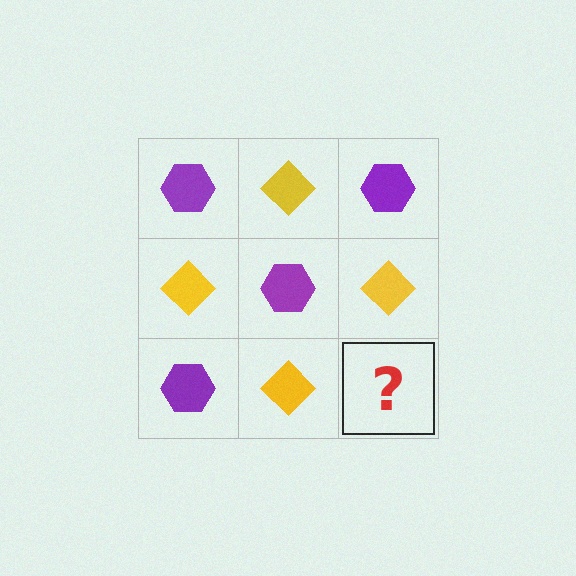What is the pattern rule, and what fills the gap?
The rule is that it alternates purple hexagon and yellow diamond in a checkerboard pattern. The gap should be filled with a purple hexagon.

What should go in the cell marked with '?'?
The missing cell should contain a purple hexagon.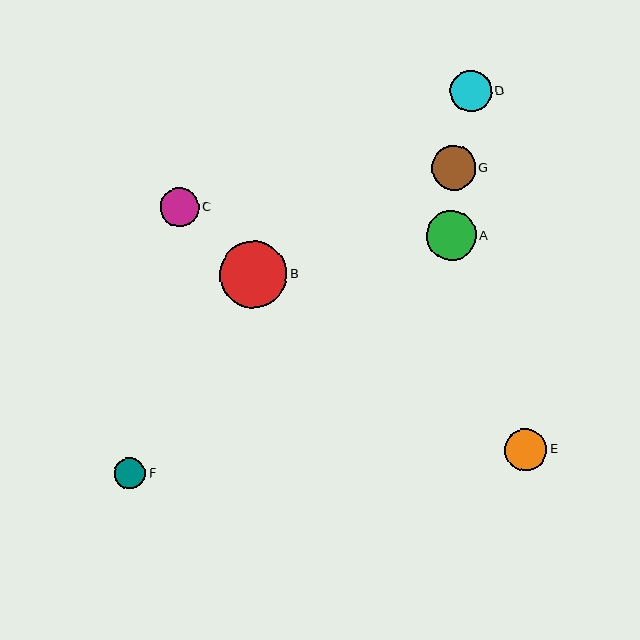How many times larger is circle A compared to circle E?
Circle A is approximately 1.2 times the size of circle E.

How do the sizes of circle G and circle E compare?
Circle G and circle E are approximately the same size.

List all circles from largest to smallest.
From largest to smallest: B, A, G, E, D, C, F.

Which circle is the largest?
Circle B is the largest with a size of approximately 67 pixels.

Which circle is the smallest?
Circle F is the smallest with a size of approximately 31 pixels.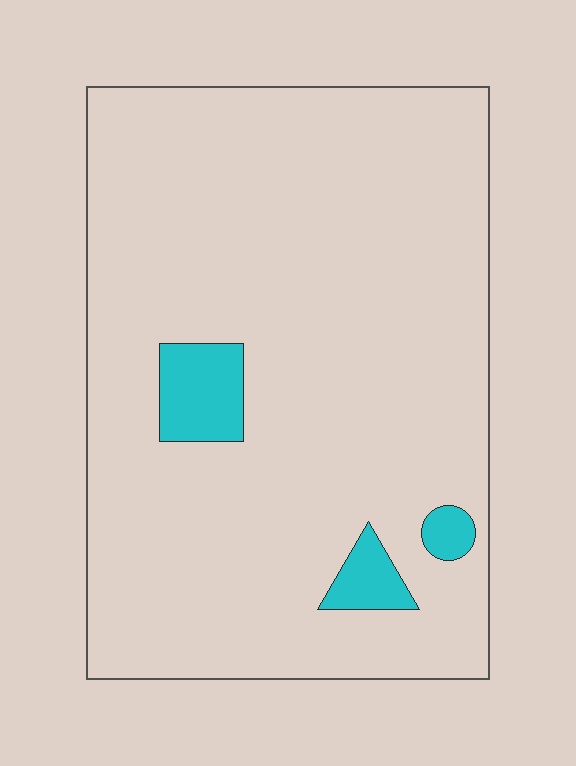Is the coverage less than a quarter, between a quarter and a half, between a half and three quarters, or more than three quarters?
Less than a quarter.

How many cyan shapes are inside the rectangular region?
3.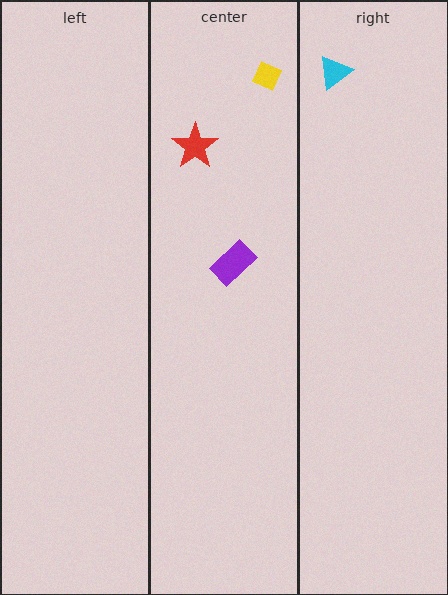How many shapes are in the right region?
1.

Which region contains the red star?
The center region.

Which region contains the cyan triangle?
The right region.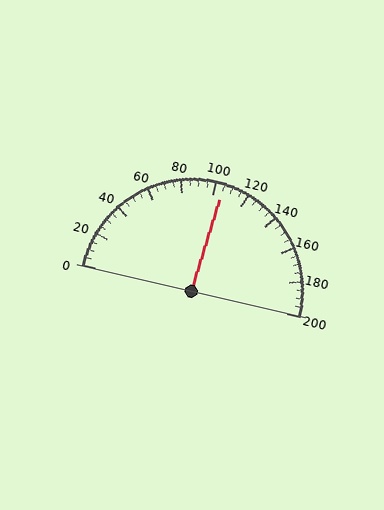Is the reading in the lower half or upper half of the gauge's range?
The reading is in the upper half of the range (0 to 200).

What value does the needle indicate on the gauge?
The needle indicates approximately 105.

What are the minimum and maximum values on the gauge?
The gauge ranges from 0 to 200.